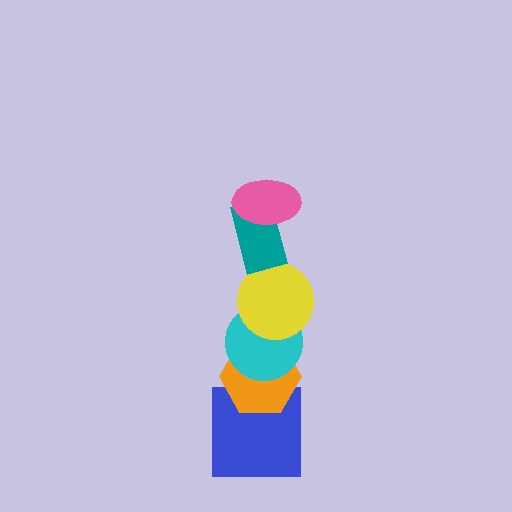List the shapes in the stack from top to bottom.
From top to bottom: the pink ellipse, the teal rectangle, the yellow circle, the cyan circle, the orange hexagon, the blue square.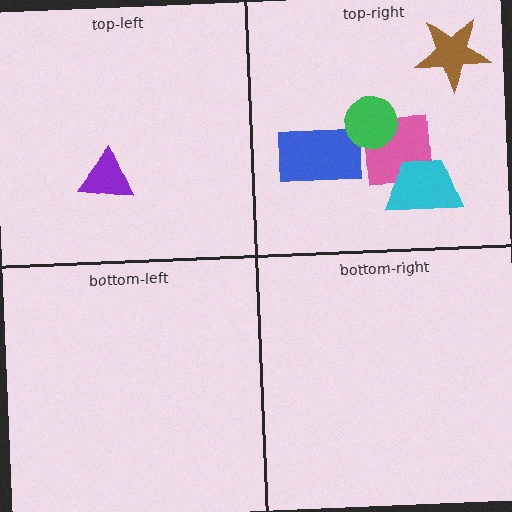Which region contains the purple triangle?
The top-left region.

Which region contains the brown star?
The top-right region.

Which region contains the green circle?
The top-right region.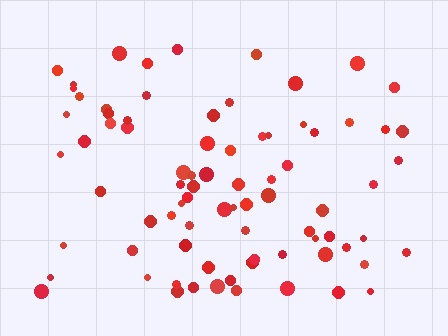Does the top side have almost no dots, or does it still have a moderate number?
Still a moderate number, just noticeably fewer than the bottom.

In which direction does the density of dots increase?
From top to bottom, with the bottom side densest.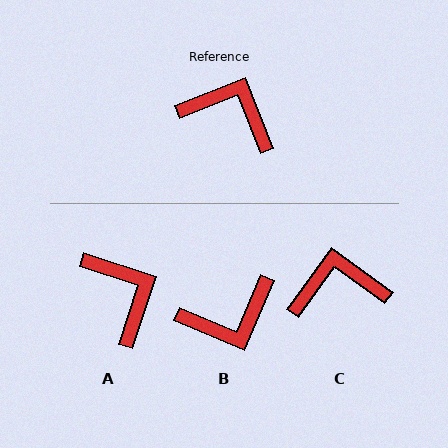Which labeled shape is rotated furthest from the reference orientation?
B, about 135 degrees away.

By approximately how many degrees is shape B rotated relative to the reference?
Approximately 135 degrees clockwise.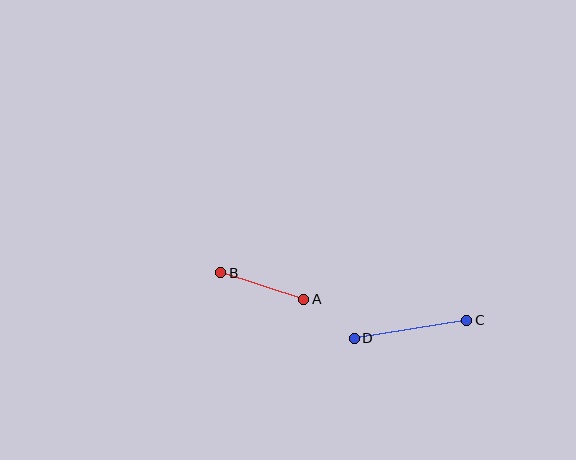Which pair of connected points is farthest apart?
Points C and D are farthest apart.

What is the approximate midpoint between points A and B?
The midpoint is at approximately (262, 286) pixels.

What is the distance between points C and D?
The distance is approximately 114 pixels.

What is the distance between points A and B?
The distance is approximately 87 pixels.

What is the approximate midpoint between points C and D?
The midpoint is at approximately (411, 329) pixels.